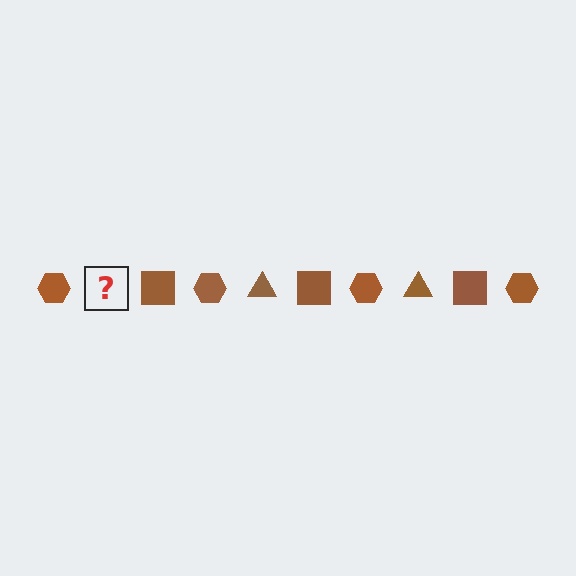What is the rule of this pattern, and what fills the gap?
The rule is that the pattern cycles through hexagon, triangle, square shapes in brown. The gap should be filled with a brown triangle.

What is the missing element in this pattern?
The missing element is a brown triangle.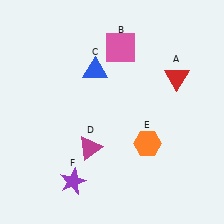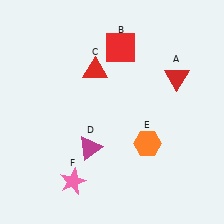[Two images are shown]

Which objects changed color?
B changed from pink to red. C changed from blue to red. F changed from purple to pink.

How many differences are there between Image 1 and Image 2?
There are 3 differences between the two images.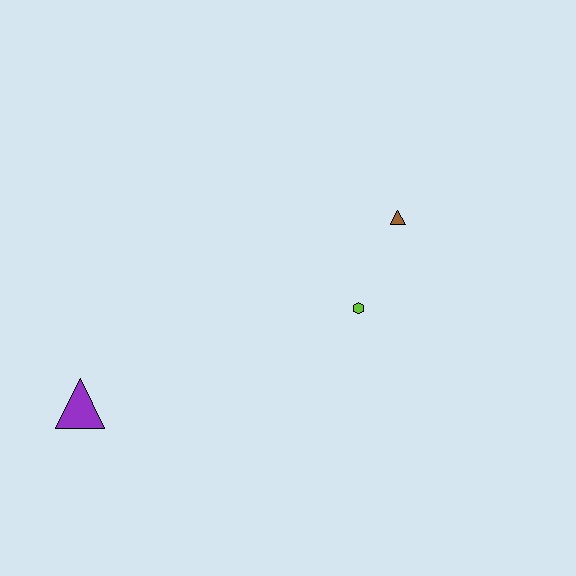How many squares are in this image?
There are no squares.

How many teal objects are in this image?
There are no teal objects.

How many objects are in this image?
There are 3 objects.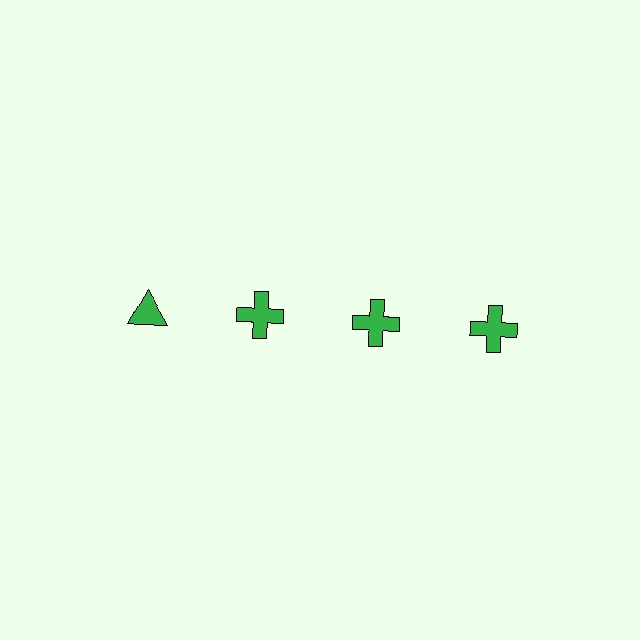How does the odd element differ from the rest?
It has a different shape: triangle instead of cross.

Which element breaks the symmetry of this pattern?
The green triangle in the top row, leftmost column breaks the symmetry. All other shapes are green crosses.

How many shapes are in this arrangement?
There are 4 shapes arranged in a grid pattern.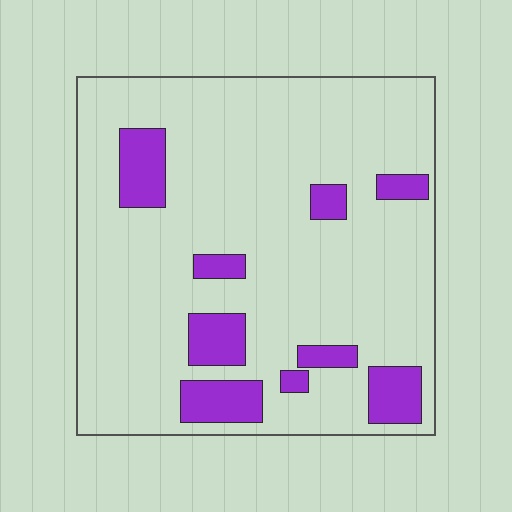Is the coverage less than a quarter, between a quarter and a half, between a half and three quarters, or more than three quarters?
Less than a quarter.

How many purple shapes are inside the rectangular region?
9.